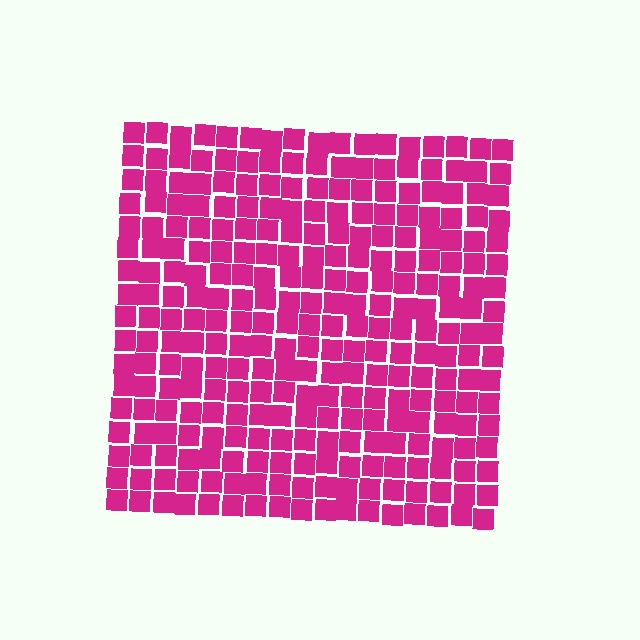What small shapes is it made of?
It is made of small squares.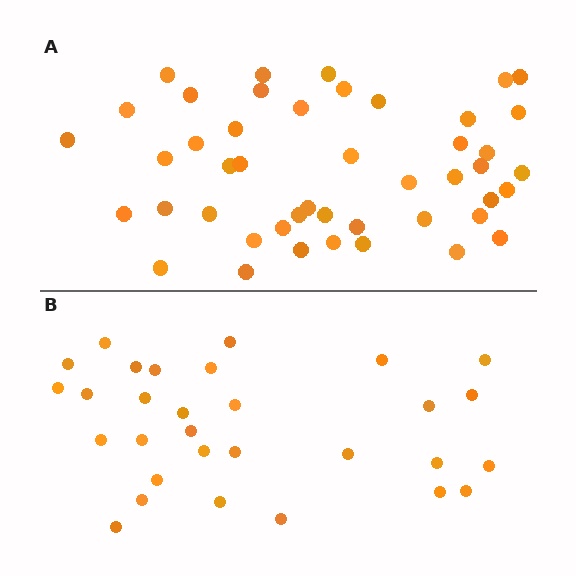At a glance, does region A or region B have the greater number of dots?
Region A (the top region) has more dots.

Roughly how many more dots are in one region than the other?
Region A has approximately 15 more dots than region B.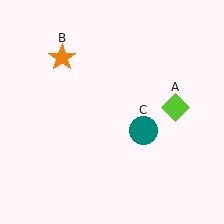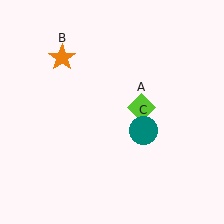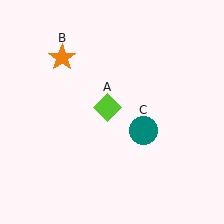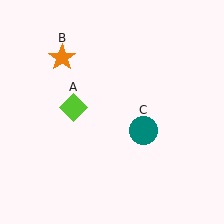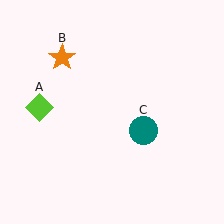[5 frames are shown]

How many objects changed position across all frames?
1 object changed position: lime diamond (object A).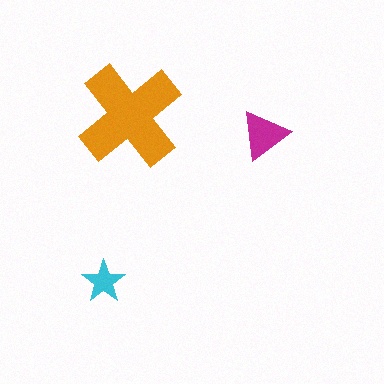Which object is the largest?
The orange cross.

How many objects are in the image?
There are 3 objects in the image.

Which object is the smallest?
The cyan star.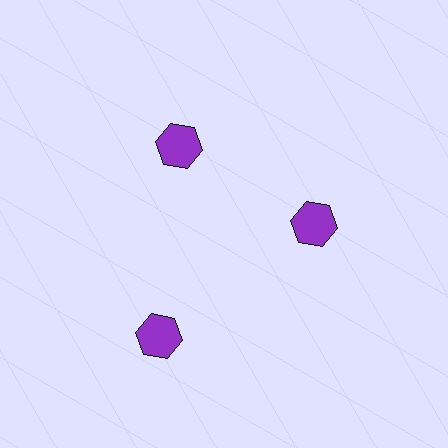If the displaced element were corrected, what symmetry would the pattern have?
It would have 3-fold rotational symmetry — the pattern would map onto itself every 120 degrees.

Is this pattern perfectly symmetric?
No. The 3 purple hexagons are arranged in a ring, but one element near the 7 o'clock position is pushed outward from the center, breaking the 3-fold rotational symmetry.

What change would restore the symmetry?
The symmetry would be restored by moving it inward, back onto the ring so that all 3 hexagons sit at equal angles and equal distance from the center.